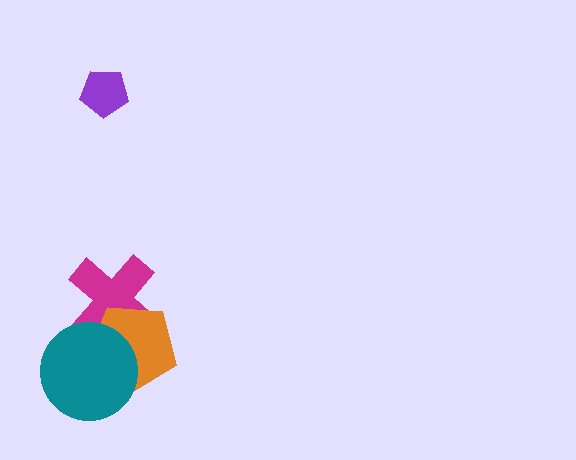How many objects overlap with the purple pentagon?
0 objects overlap with the purple pentagon.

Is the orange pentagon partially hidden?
Yes, it is partially covered by another shape.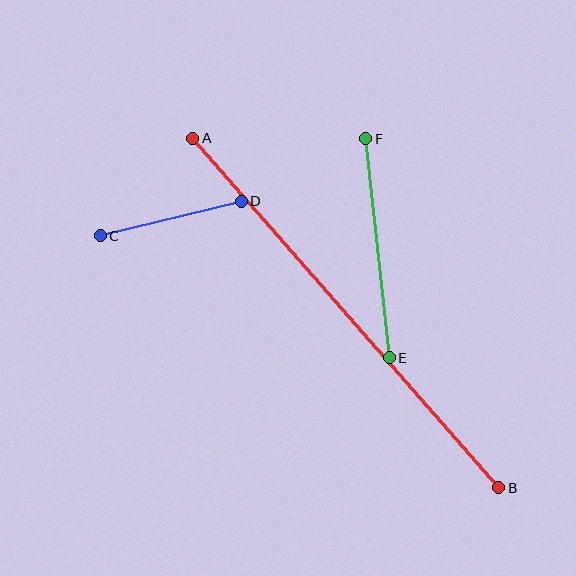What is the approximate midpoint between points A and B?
The midpoint is at approximately (346, 313) pixels.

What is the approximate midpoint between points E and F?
The midpoint is at approximately (378, 248) pixels.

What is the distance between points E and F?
The distance is approximately 220 pixels.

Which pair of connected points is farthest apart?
Points A and B are farthest apart.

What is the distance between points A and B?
The distance is approximately 465 pixels.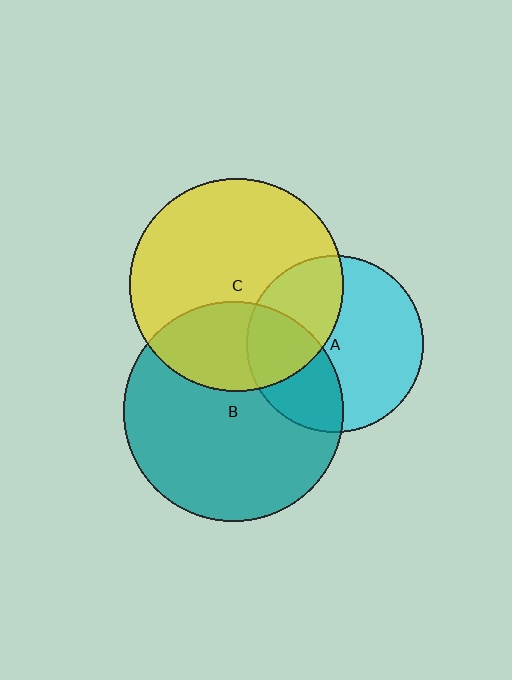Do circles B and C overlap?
Yes.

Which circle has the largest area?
Circle B (teal).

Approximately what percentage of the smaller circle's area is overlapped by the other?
Approximately 30%.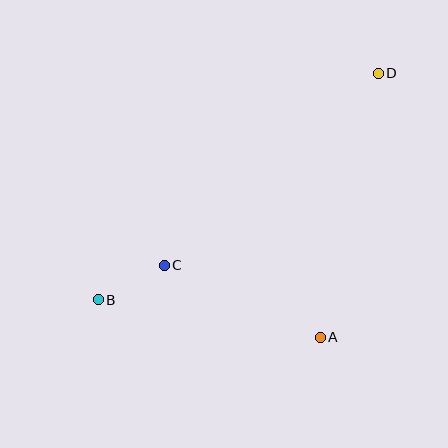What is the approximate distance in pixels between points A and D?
The distance between A and D is approximately 270 pixels.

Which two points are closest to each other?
Points B and C are closest to each other.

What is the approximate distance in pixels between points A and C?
The distance between A and C is approximately 171 pixels.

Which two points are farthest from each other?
Points B and D are farthest from each other.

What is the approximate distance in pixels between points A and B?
The distance between A and B is approximately 225 pixels.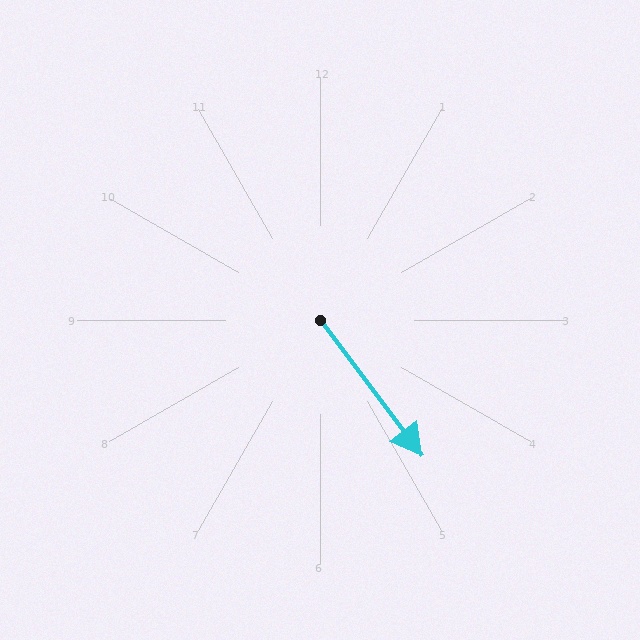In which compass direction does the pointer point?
Southeast.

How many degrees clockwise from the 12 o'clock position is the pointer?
Approximately 143 degrees.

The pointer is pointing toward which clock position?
Roughly 5 o'clock.